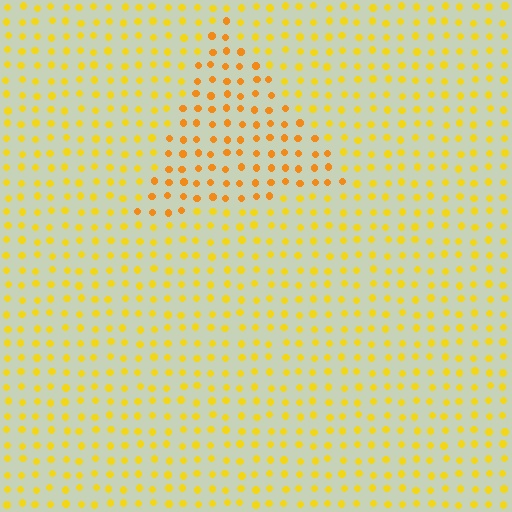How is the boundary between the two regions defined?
The boundary is defined purely by a slight shift in hue (about 21 degrees). Spacing, size, and orientation are identical on both sides.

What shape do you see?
I see a triangle.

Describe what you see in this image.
The image is filled with small yellow elements in a uniform arrangement. A triangle-shaped region is visible where the elements are tinted to a slightly different hue, forming a subtle color boundary.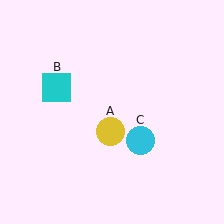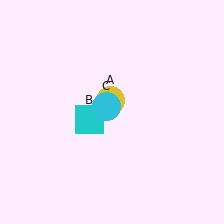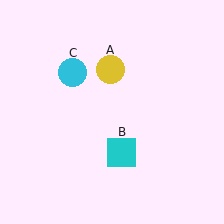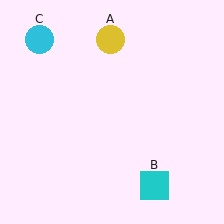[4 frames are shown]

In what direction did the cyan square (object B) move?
The cyan square (object B) moved down and to the right.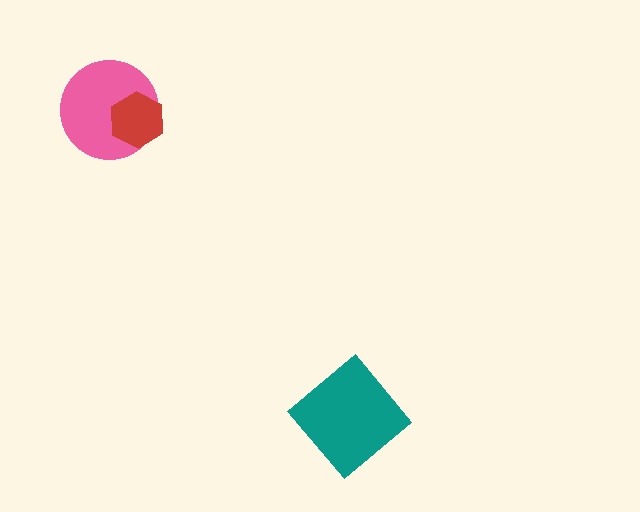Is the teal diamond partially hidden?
No, no other shape covers it.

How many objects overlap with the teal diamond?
0 objects overlap with the teal diamond.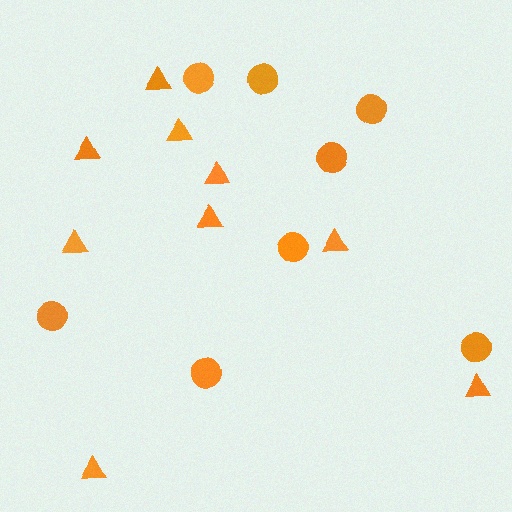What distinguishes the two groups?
There are 2 groups: one group of triangles (9) and one group of circles (8).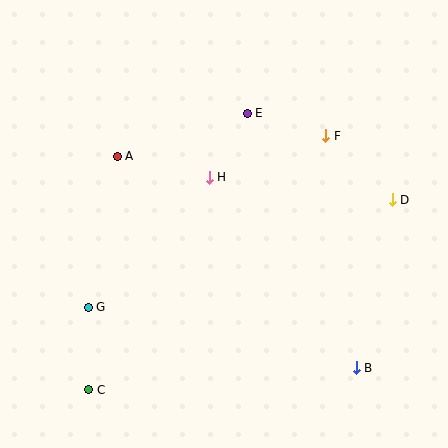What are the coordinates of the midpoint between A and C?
The midpoint between A and C is at (103, 273).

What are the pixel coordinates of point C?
Point C is at (89, 390).